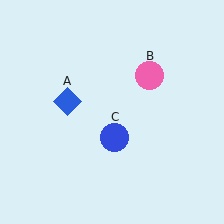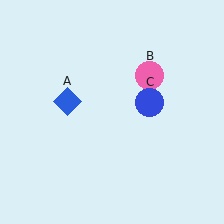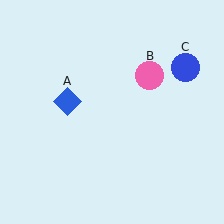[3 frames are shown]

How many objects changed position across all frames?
1 object changed position: blue circle (object C).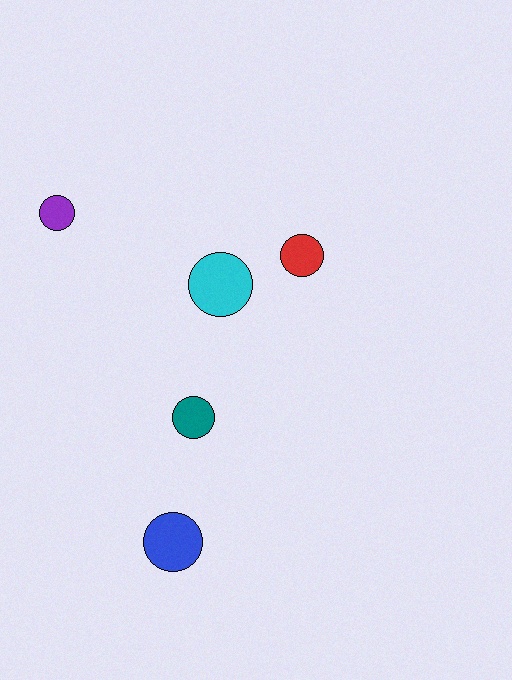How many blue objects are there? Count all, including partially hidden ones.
There is 1 blue object.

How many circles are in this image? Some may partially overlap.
There are 5 circles.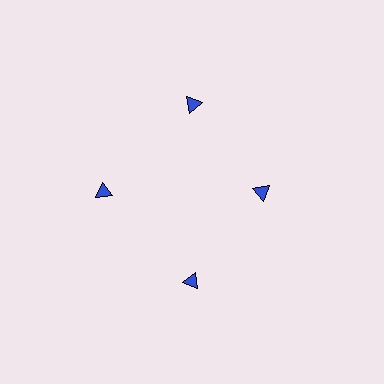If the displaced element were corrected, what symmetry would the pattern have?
It would have 4-fold rotational symmetry — the pattern would map onto itself every 90 degrees.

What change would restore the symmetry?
The symmetry would be restored by moving it outward, back onto the ring so that all 4 triangles sit at equal angles and equal distance from the center.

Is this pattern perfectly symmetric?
No. The 4 blue triangles are arranged in a ring, but one element near the 3 o'clock position is pulled inward toward the center, breaking the 4-fold rotational symmetry.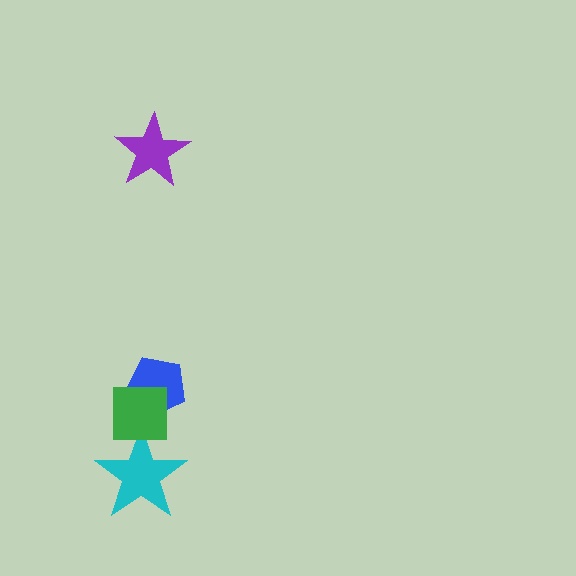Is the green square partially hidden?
No, no other shape covers it.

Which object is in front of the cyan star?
The green square is in front of the cyan star.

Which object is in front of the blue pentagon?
The green square is in front of the blue pentagon.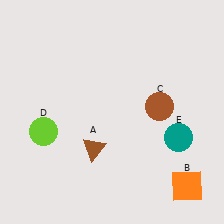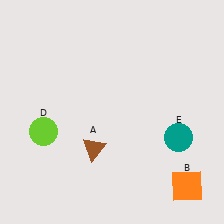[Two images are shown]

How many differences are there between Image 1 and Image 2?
There is 1 difference between the two images.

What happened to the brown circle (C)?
The brown circle (C) was removed in Image 2. It was in the top-right area of Image 1.